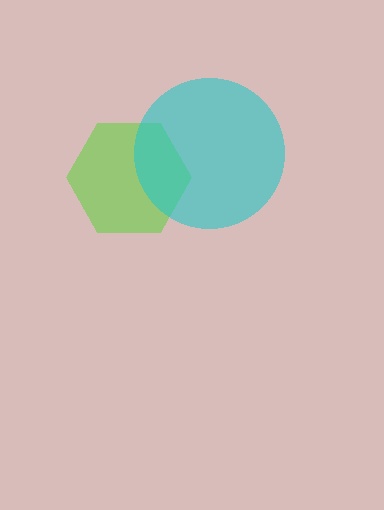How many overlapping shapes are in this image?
There are 2 overlapping shapes in the image.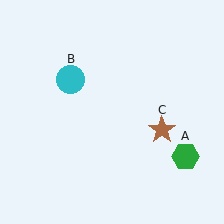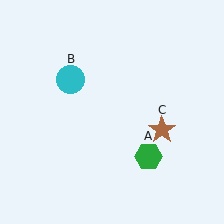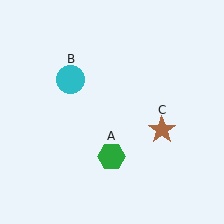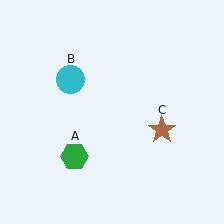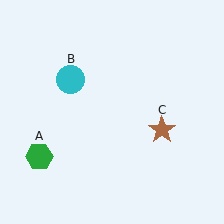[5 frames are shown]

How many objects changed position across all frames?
1 object changed position: green hexagon (object A).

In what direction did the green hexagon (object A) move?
The green hexagon (object A) moved left.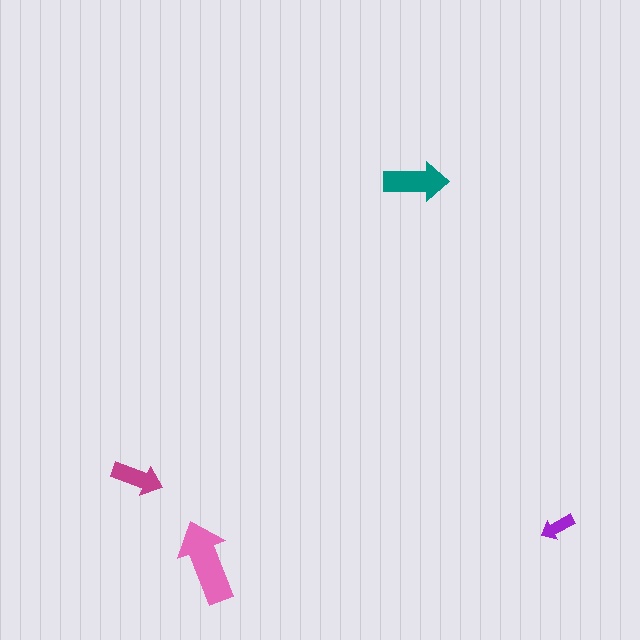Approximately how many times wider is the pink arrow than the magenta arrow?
About 1.5 times wider.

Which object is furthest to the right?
The purple arrow is rightmost.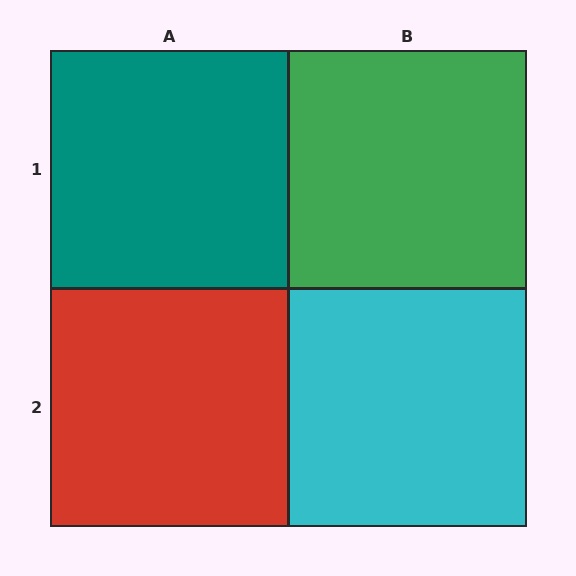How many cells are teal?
1 cell is teal.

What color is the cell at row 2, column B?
Cyan.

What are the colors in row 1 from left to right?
Teal, green.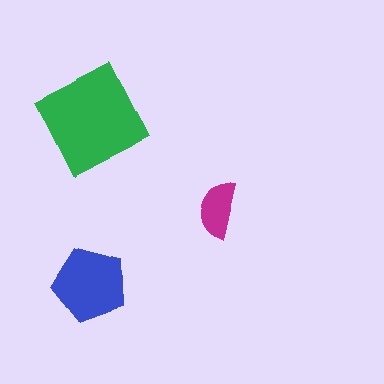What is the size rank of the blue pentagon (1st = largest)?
2nd.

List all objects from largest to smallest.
The green square, the blue pentagon, the magenta semicircle.